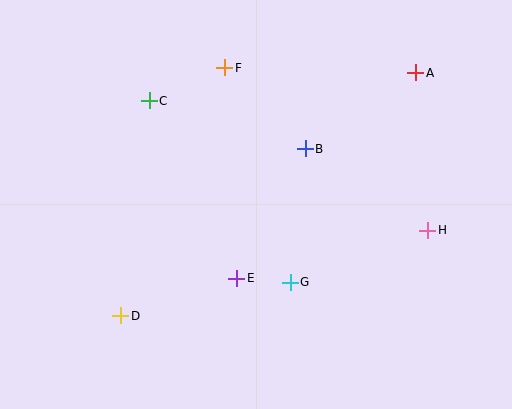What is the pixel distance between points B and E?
The distance between B and E is 146 pixels.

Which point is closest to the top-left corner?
Point C is closest to the top-left corner.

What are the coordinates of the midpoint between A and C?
The midpoint between A and C is at (283, 87).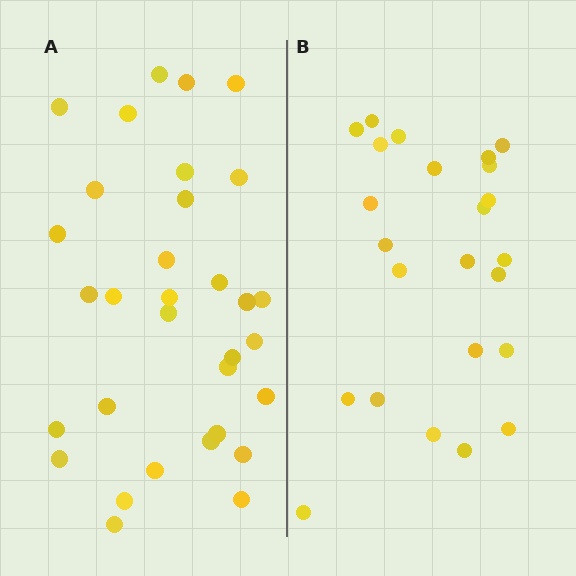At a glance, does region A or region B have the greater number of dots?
Region A (the left region) has more dots.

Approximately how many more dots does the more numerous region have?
Region A has roughly 8 or so more dots than region B.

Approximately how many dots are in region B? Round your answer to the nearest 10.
About 20 dots. (The exact count is 24, which rounds to 20.)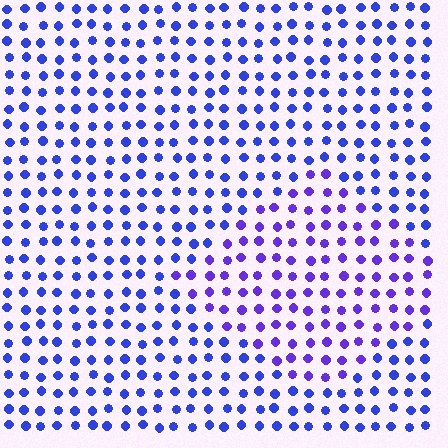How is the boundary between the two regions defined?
The boundary is defined purely by a slight shift in hue (about 27 degrees). Spacing, size, and orientation are identical on both sides.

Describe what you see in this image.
The image is filled with small blue elements in a uniform arrangement. A diamond-shaped region is visible where the elements are tinted to a slightly different hue, forming a subtle color boundary.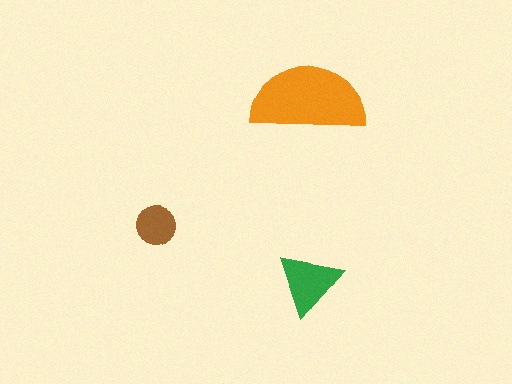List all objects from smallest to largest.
The brown circle, the green triangle, the orange semicircle.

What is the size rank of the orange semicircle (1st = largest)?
1st.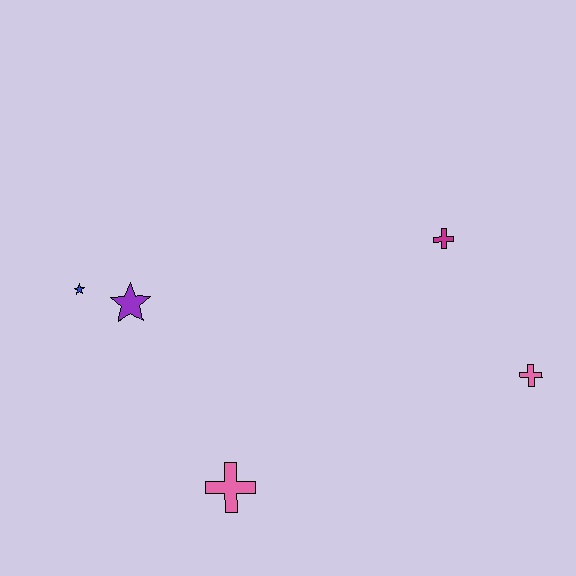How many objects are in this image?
There are 5 objects.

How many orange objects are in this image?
There are no orange objects.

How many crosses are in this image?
There are 3 crosses.